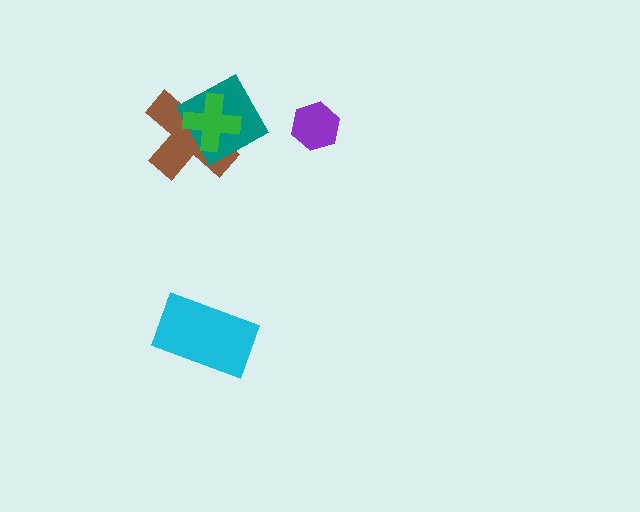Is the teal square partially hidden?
Yes, it is partially covered by another shape.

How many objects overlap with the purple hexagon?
0 objects overlap with the purple hexagon.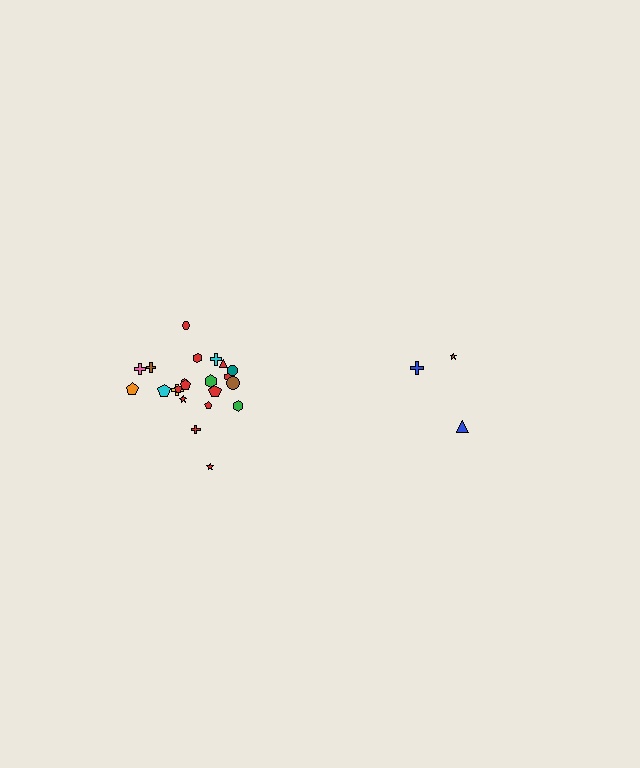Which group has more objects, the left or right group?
The left group.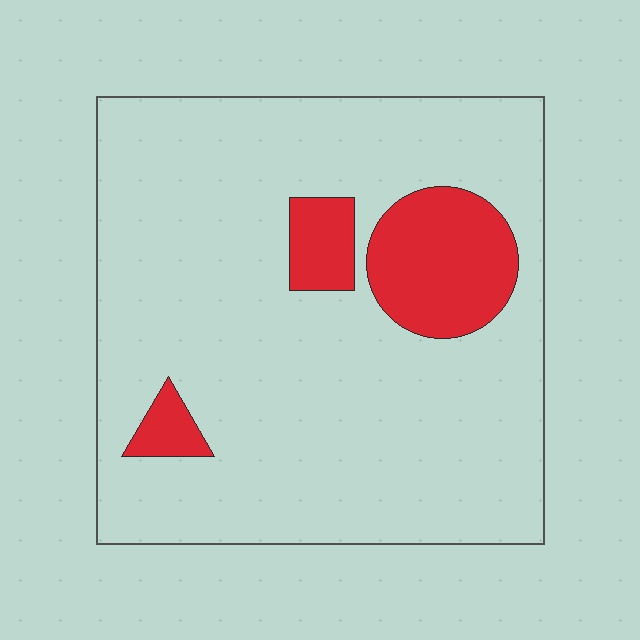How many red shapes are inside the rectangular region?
3.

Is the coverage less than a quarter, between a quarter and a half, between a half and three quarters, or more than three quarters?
Less than a quarter.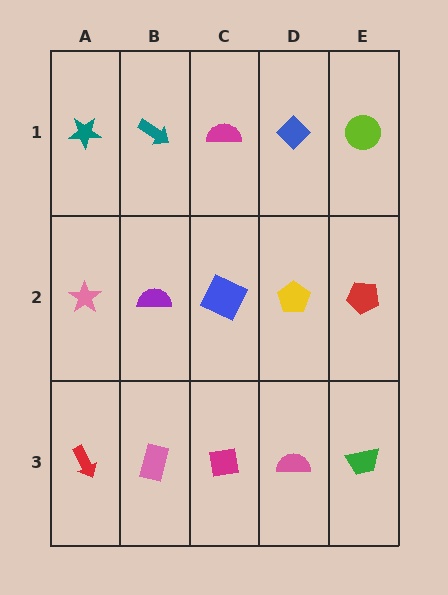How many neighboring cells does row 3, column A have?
2.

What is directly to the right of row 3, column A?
A pink rectangle.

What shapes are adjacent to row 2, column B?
A teal arrow (row 1, column B), a pink rectangle (row 3, column B), a pink star (row 2, column A), a blue square (row 2, column C).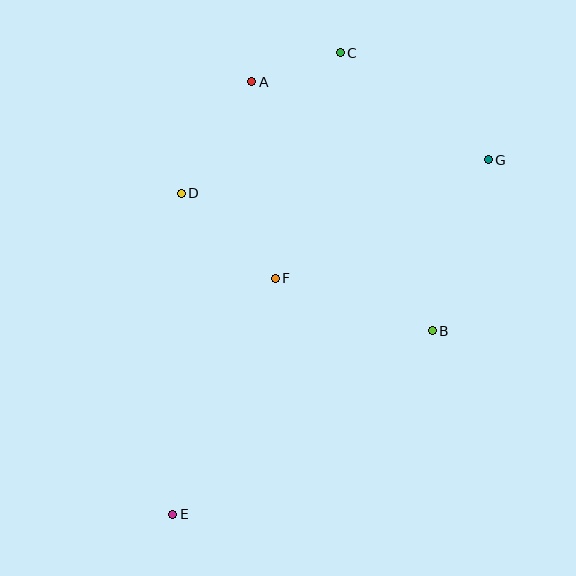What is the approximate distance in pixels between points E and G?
The distance between E and G is approximately 474 pixels.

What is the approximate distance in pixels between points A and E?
The distance between A and E is approximately 439 pixels.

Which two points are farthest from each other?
Points C and E are farthest from each other.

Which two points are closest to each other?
Points A and C are closest to each other.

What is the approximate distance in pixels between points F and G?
The distance between F and G is approximately 244 pixels.